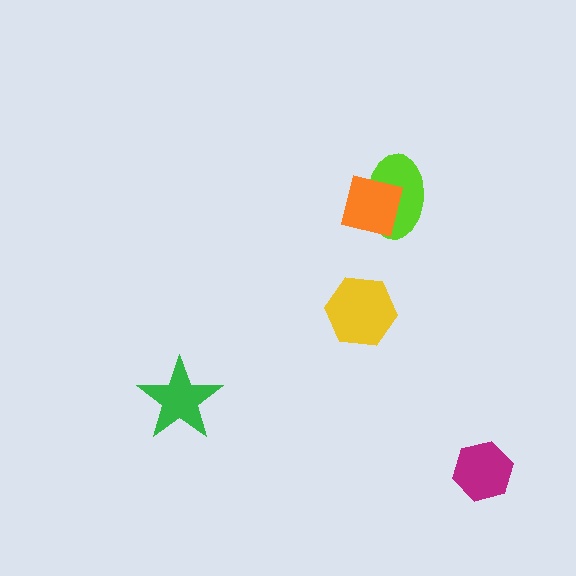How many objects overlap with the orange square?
1 object overlaps with the orange square.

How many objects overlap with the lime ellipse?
1 object overlaps with the lime ellipse.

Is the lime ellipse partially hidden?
Yes, it is partially covered by another shape.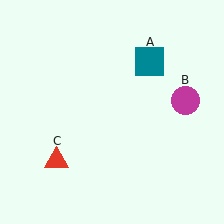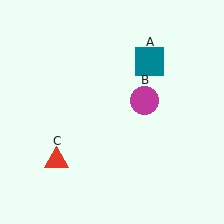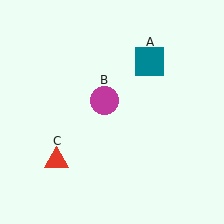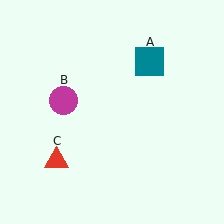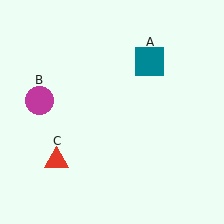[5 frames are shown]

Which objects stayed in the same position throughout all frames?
Teal square (object A) and red triangle (object C) remained stationary.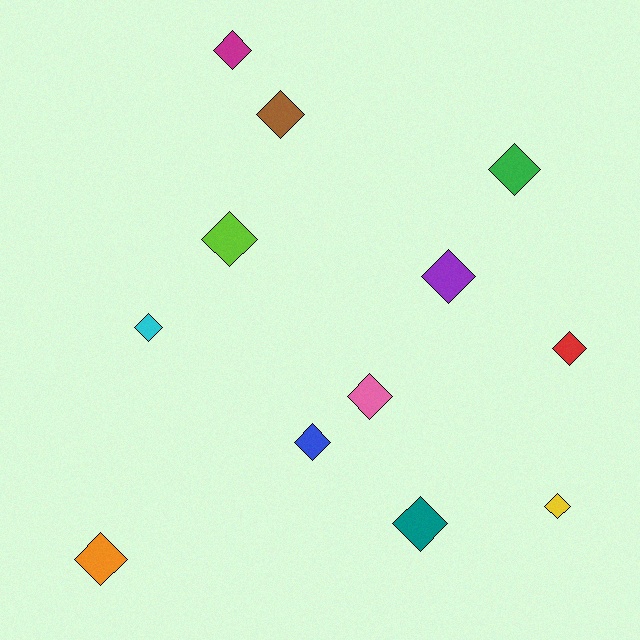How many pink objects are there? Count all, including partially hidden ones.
There is 1 pink object.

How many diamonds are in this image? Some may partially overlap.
There are 12 diamonds.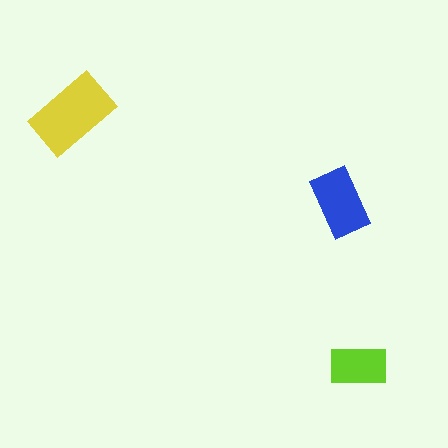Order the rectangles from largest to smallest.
the yellow one, the blue one, the lime one.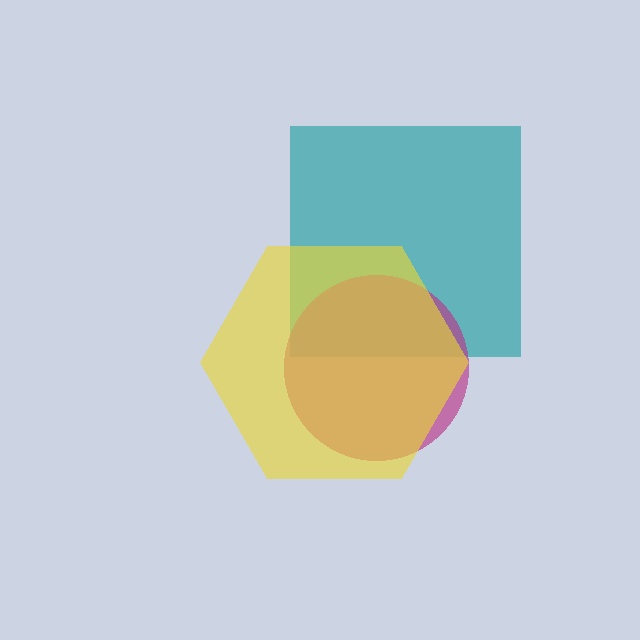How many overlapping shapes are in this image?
There are 3 overlapping shapes in the image.